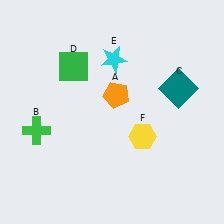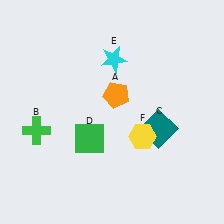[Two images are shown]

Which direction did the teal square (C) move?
The teal square (C) moved down.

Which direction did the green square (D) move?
The green square (D) moved down.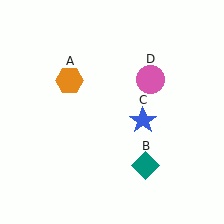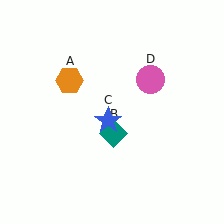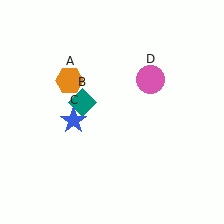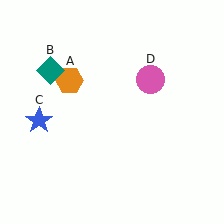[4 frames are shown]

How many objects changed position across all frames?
2 objects changed position: teal diamond (object B), blue star (object C).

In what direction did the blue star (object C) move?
The blue star (object C) moved left.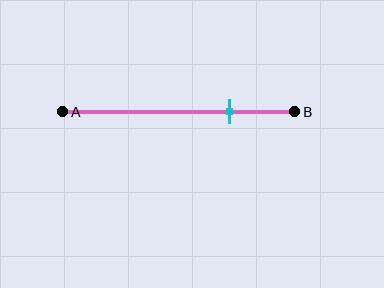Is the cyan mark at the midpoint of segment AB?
No, the mark is at about 70% from A, not at the 50% midpoint.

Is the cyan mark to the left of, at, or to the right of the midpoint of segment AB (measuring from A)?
The cyan mark is to the right of the midpoint of segment AB.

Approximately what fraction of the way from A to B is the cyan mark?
The cyan mark is approximately 70% of the way from A to B.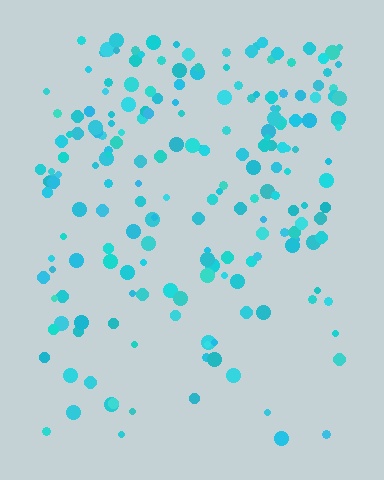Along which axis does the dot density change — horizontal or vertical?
Vertical.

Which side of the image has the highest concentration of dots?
The top.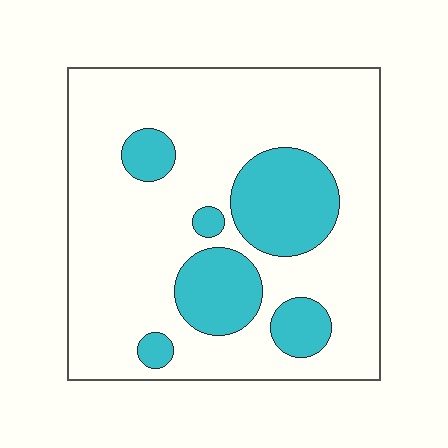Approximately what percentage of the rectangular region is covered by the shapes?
Approximately 25%.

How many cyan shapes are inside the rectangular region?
6.